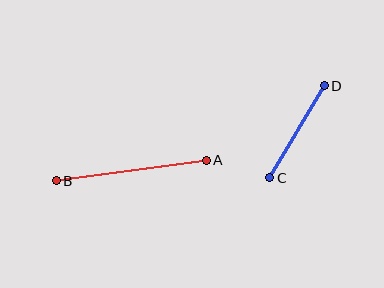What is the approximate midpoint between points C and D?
The midpoint is at approximately (297, 132) pixels.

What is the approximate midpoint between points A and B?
The midpoint is at approximately (131, 170) pixels.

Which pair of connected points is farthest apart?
Points A and B are farthest apart.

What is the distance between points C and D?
The distance is approximately 107 pixels.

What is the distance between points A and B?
The distance is approximately 151 pixels.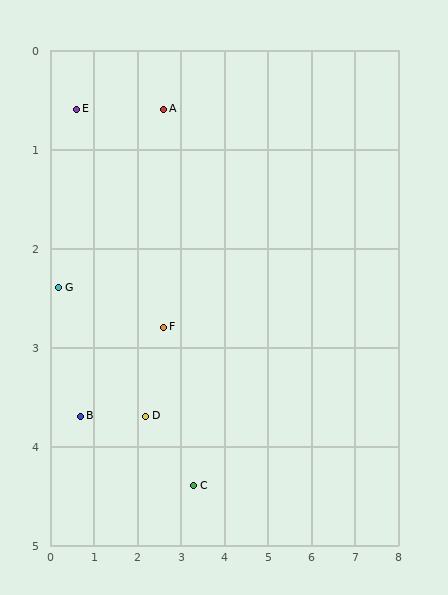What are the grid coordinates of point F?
Point F is at approximately (2.6, 2.8).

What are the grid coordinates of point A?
Point A is at approximately (2.6, 0.6).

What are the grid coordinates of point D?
Point D is at approximately (2.2, 3.7).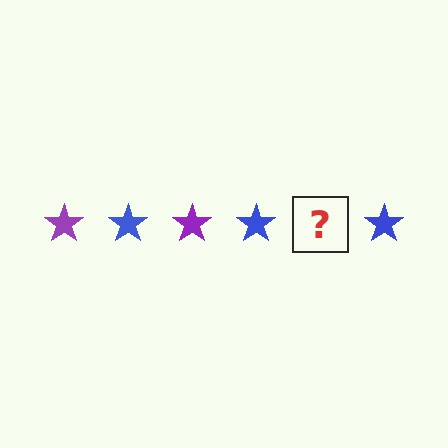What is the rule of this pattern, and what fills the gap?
The rule is that the pattern cycles through purple, blue stars. The gap should be filled with a purple star.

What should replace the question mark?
The question mark should be replaced with a purple star.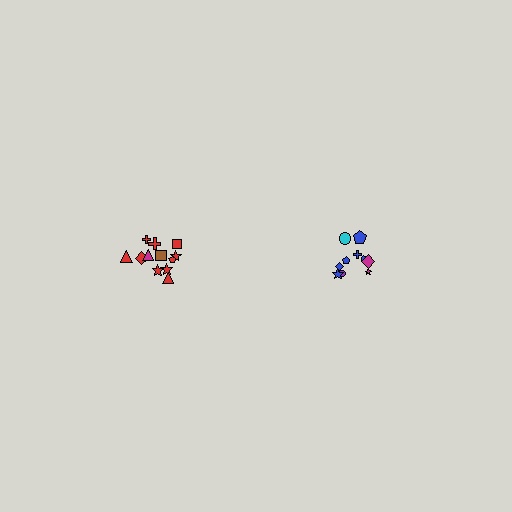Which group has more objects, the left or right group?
The left group.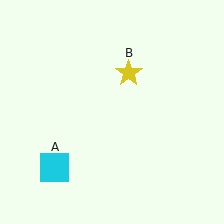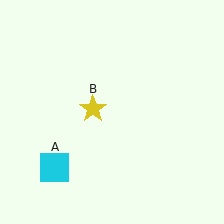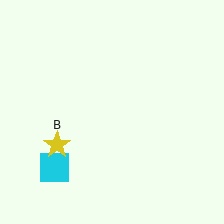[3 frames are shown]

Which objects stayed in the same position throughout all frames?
Cyan square (object A) remained stationary.